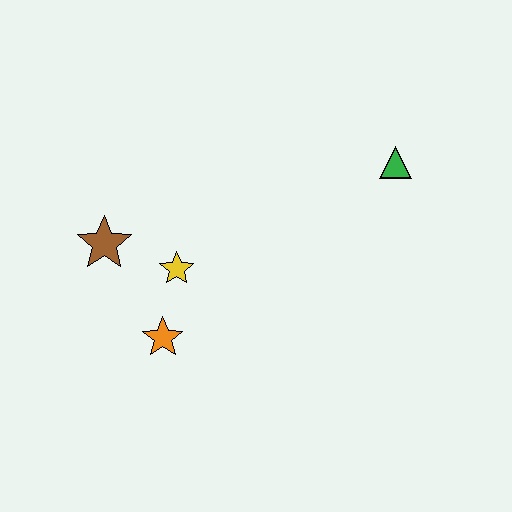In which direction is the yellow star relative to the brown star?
The yellow star is to the right of the brown star.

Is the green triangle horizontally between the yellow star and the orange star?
No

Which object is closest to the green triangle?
The yellow star is closest to the green triangle.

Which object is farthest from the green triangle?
The brown star is farthest from the green triangle.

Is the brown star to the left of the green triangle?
Yes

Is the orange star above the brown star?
No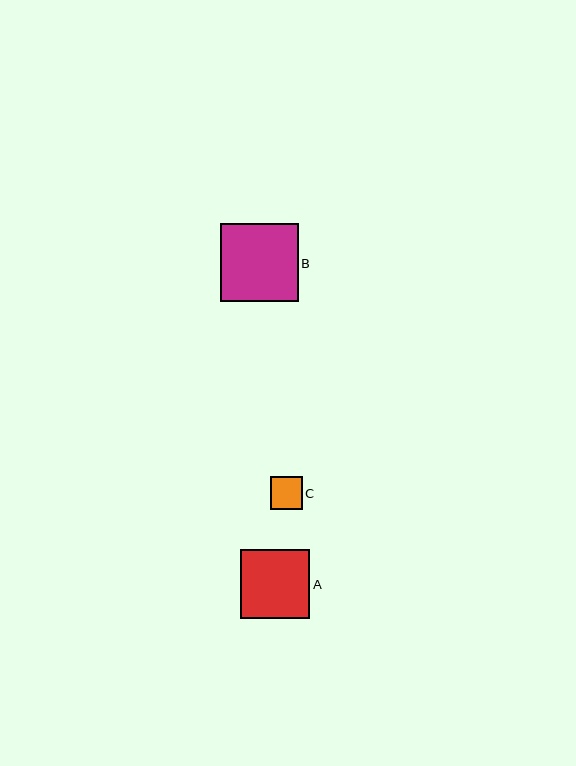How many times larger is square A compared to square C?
Square A is approximately 2.1 times the size of square C.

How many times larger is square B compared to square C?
Square B is approximately 2.4 times the size of square C.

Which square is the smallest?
Square C is the smallest with a size of approximately 32 pixels.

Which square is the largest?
Square B is the largest with a size of approximately 77 pixels.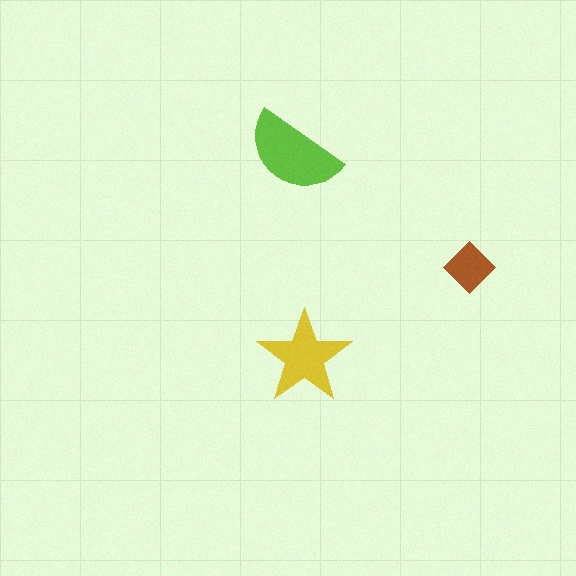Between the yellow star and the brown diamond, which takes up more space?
The yellow star.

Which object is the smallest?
The brown diamond.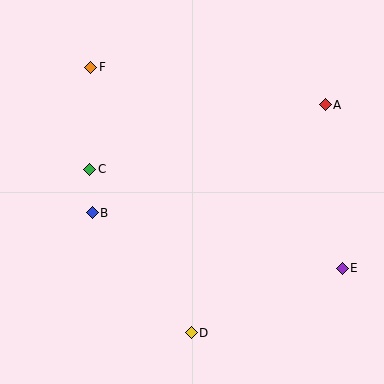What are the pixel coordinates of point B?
Point B is at (92, 213).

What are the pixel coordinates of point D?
Point D is at (191, 333).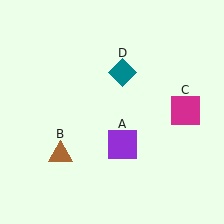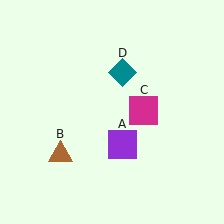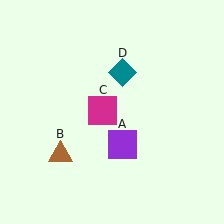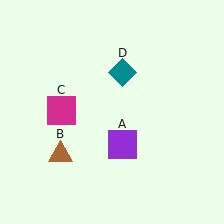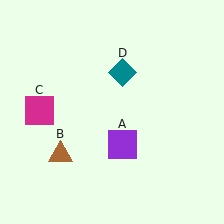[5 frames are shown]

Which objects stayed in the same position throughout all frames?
Purple square (object A) and brown triangle (object B) and teal diamond (object D) remained stationary.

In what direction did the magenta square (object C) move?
The magenta square (object C) moved left.